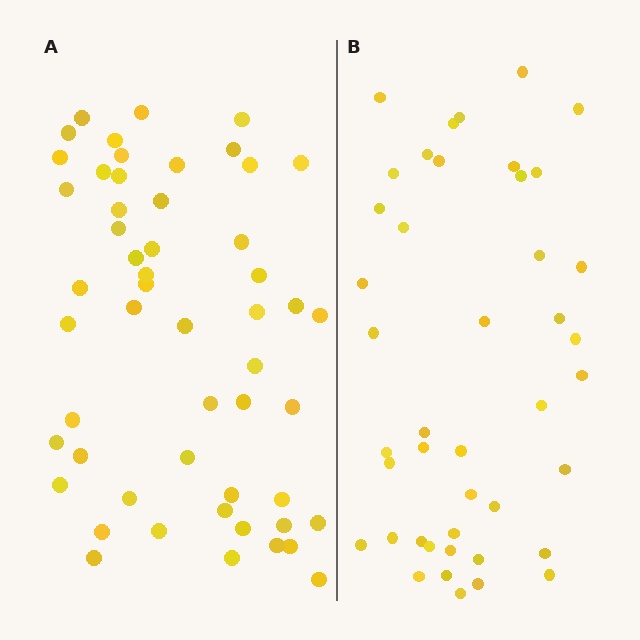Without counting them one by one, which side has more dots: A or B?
Region A (the left region) has more dots.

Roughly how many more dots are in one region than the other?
Region A has roughly 10 or so more dots than region B.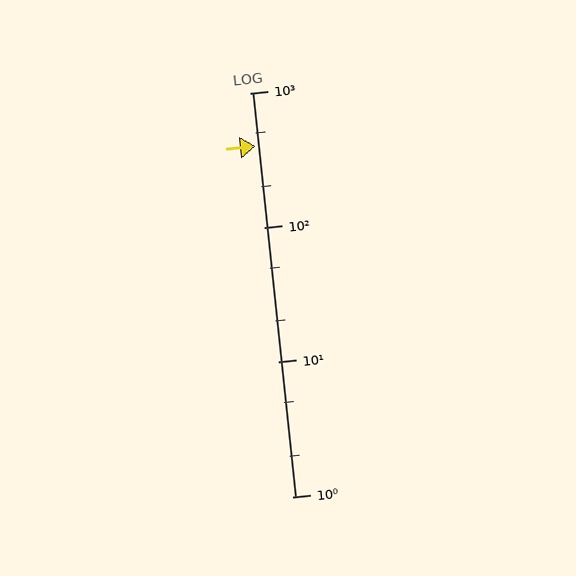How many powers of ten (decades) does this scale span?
The scale spans 3 decades, from 1 to 1000.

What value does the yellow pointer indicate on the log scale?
The pointer indicates approximately 400.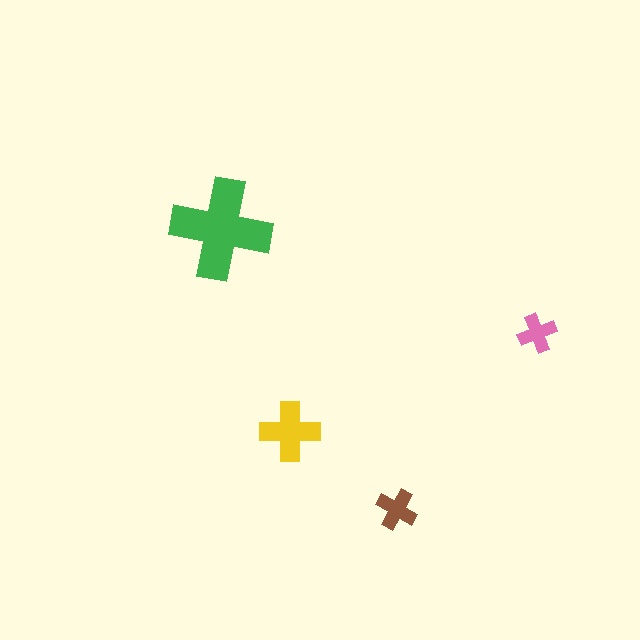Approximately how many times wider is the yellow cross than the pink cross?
About 1.5 times wider.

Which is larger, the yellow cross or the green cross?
The green one.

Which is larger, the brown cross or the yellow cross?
The yellow one.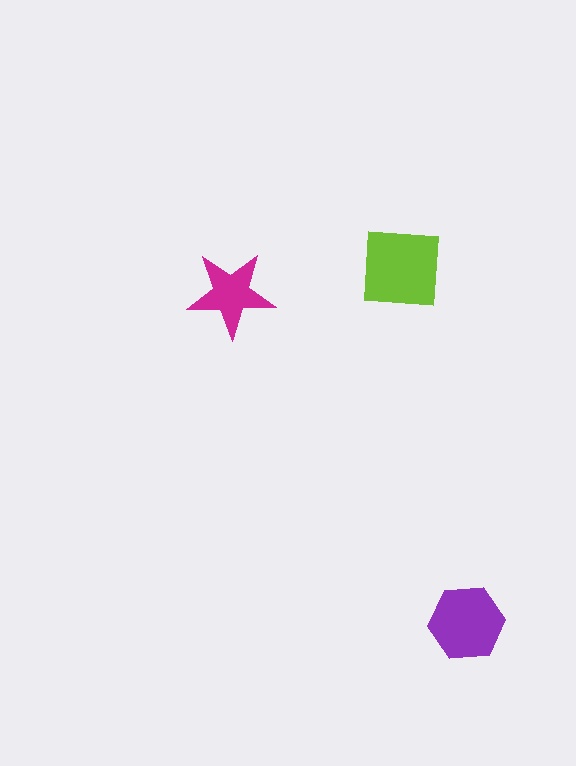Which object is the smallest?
The magenta star.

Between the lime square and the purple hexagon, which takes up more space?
The lime square.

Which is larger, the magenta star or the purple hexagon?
The purple hexagon.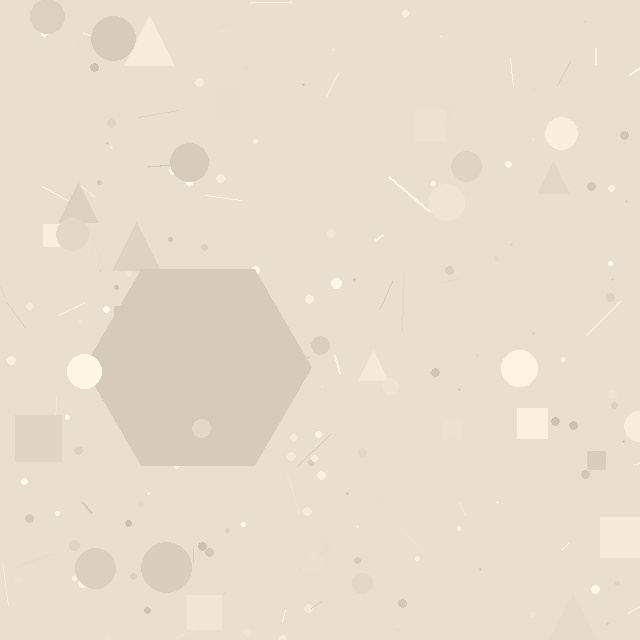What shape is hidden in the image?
A hexagon is hidden in the image.